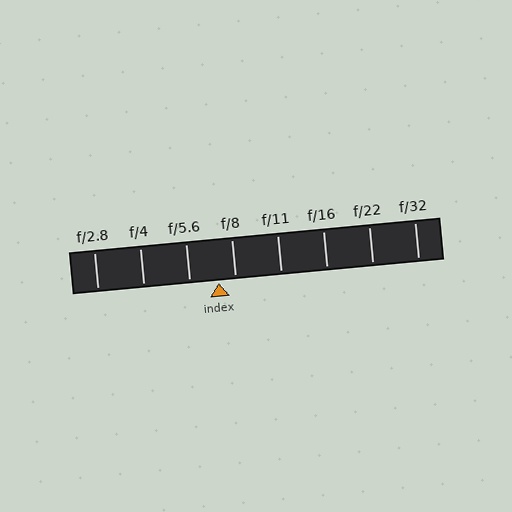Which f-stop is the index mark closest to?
The index mark is closest to f/8.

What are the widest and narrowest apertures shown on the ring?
The widest aperture shown is f/2.8 and the narrowest is f/32.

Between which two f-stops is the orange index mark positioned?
The index mark is between f/5.6 and f/8.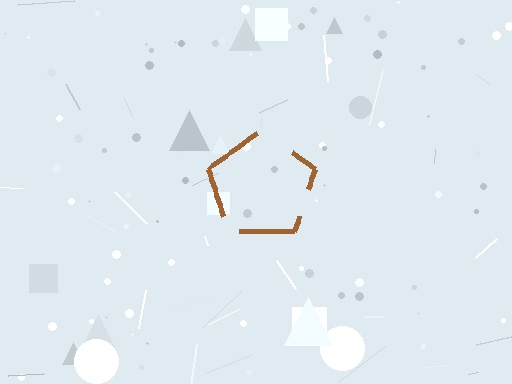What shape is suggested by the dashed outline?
The dashed outline suggests a pentagon.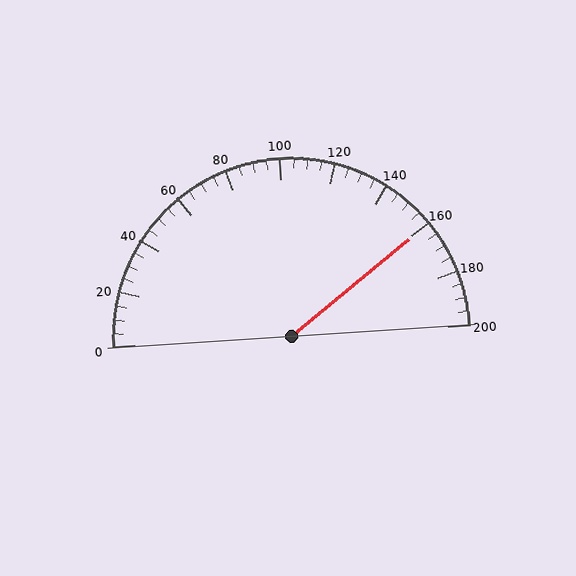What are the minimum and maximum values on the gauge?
The gauge ranges from 0 to 200.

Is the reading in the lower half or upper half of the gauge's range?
The reading is in the upper half of the range (0 to 200).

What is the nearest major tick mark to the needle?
The nearest major tick mark is 160.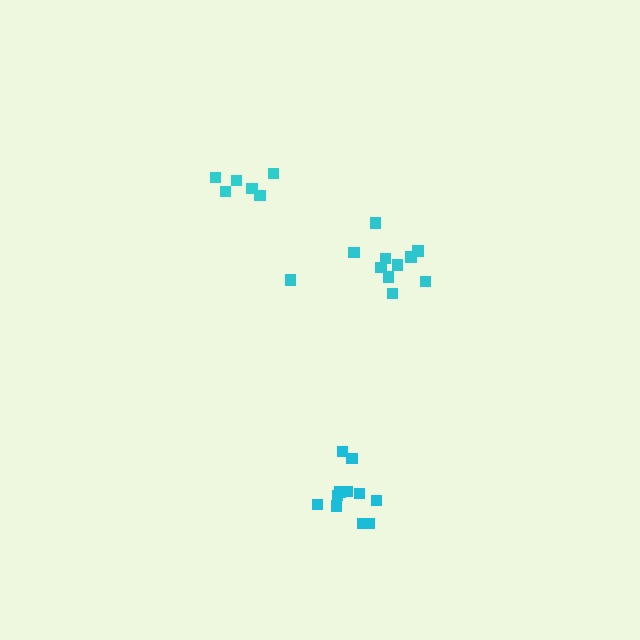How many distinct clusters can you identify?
There are 3 distinct clusters.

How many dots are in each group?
Group 1: 11 dots, Group 2: 11 dots, Group 3: 6 dots (28 total).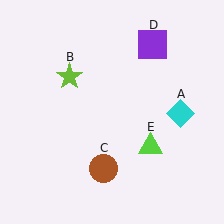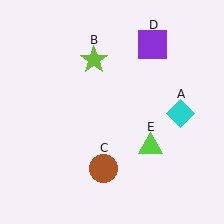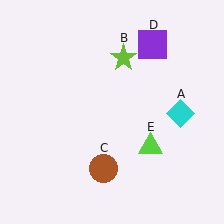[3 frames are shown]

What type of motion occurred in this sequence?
The lime star (object B) rotated clockwise around the center of the scene.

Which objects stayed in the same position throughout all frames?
Cyan diamond (object A) and brown circle (object C) and purple square (object D) and lime triangle (object E) remained stationary.